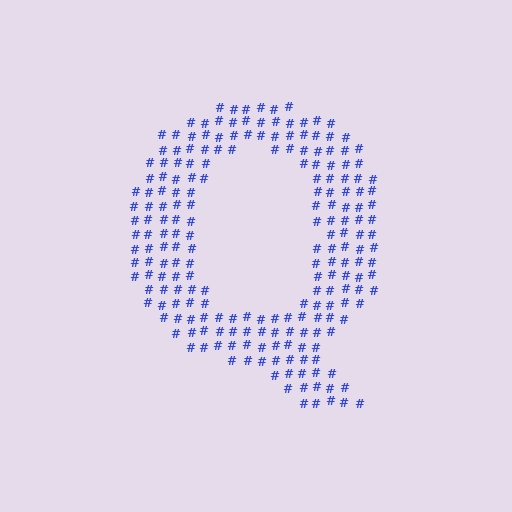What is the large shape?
The large shape is the letter Q.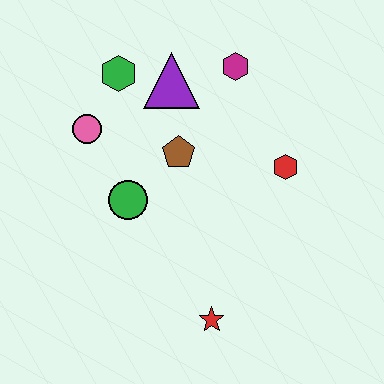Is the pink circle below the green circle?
No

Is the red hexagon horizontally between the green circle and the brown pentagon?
No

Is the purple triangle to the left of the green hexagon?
No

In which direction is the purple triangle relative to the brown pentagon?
The purple triangle is above the brown pentagon.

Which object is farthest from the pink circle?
The red star is farthest from the pink circle.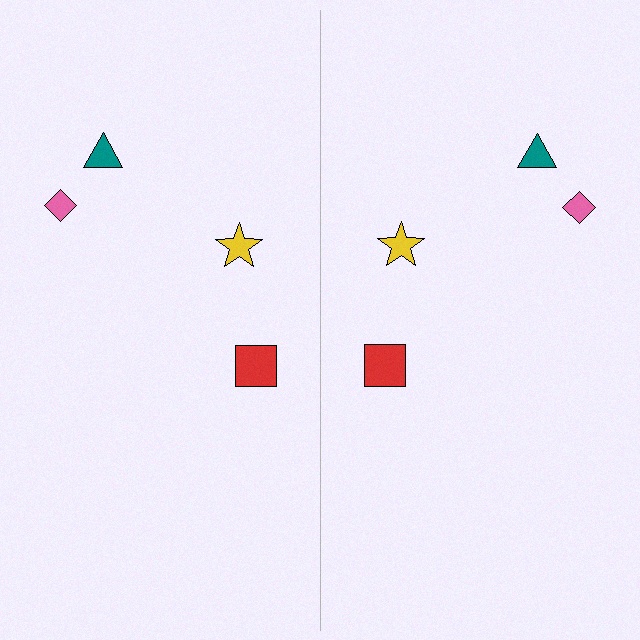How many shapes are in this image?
There are 8 shapes in this image.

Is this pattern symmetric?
Yes, this pattern has bilateral (reflection) symmetry.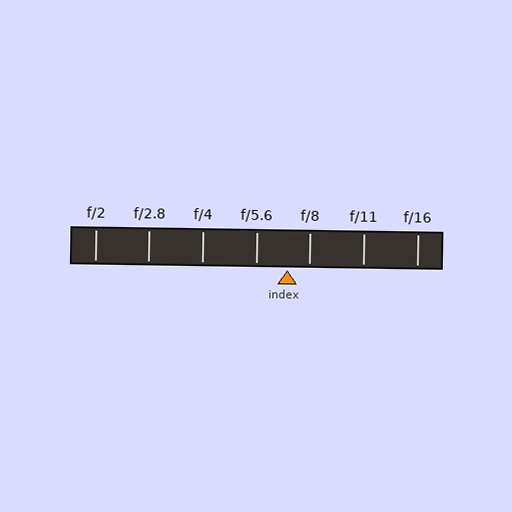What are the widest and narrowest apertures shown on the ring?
The widest aperture shown is f/2 and the narrowest is f/16.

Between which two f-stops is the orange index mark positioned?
The index mark is between f/5.6 and f/8.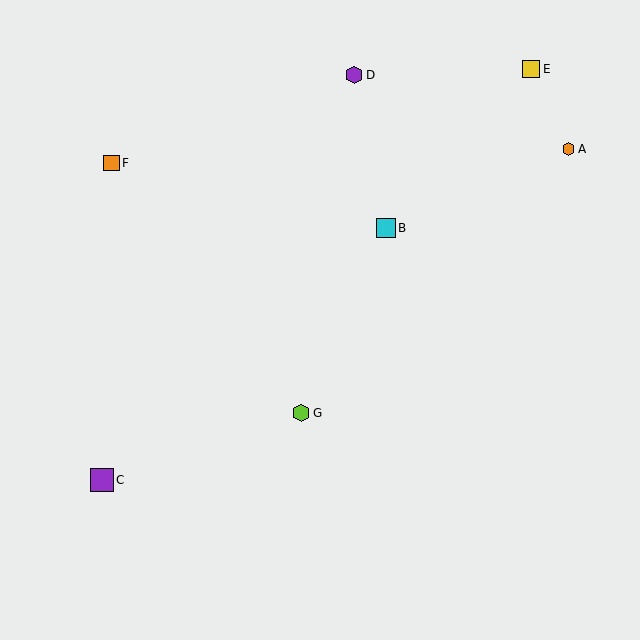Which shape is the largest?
The purple square (labeled C) is the largest.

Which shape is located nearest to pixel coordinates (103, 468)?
The purple square (labeled C) at (102, 480) is nearest to that location.